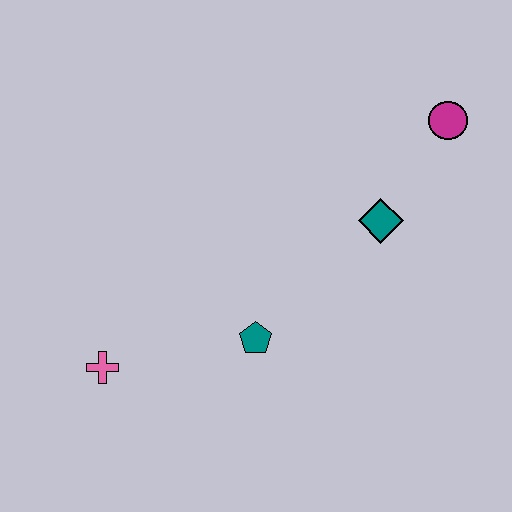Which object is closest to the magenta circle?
The teal diamond is closest to the magenta circle.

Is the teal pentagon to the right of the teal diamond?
No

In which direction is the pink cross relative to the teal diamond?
The pink cross is to the left of the teal diamond.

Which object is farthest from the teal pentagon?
The magenta circle is farthest from the teal pentagon.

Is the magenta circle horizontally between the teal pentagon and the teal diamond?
No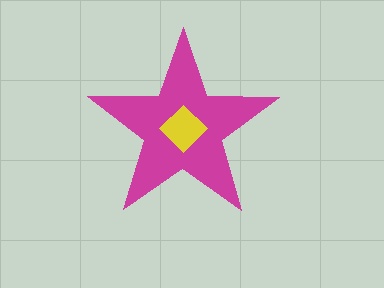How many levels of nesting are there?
2.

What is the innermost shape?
The yellow diamond.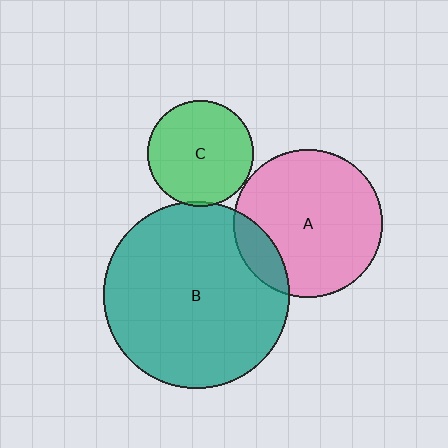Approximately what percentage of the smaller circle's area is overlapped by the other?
Approximately 5%.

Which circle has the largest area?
Circle B (teal).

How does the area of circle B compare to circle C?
Approximately 3.1 times.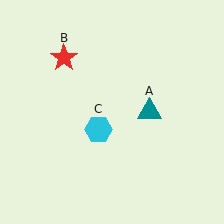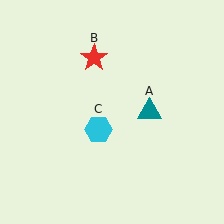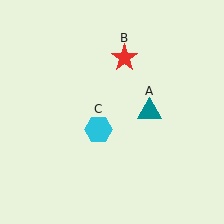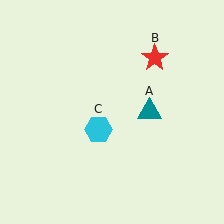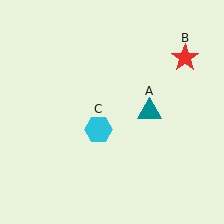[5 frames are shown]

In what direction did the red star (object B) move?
The red star (object B) moved right.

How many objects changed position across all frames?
1 object changed position: red star (object B).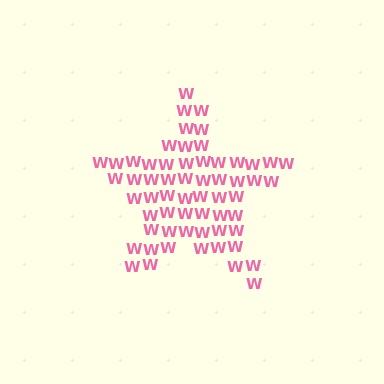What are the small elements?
The small elements are letter W's.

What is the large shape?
The large shape is a star.